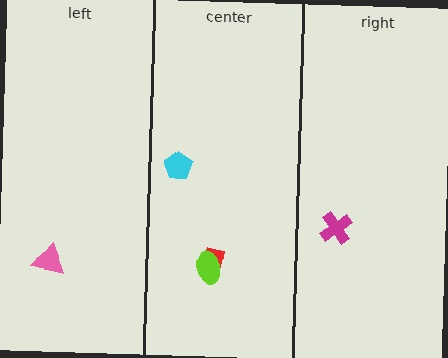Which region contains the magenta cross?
The right region.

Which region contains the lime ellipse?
The center region.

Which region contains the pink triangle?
The left region.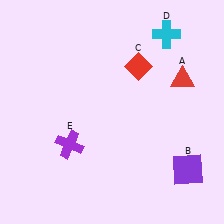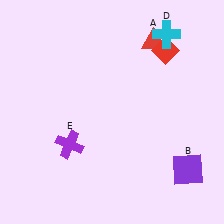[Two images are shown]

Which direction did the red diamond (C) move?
The red diamond (C) moved right.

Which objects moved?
The objects that moved are: the red triangle (A), the red diamond (C).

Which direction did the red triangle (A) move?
The red triangle (A) moved up.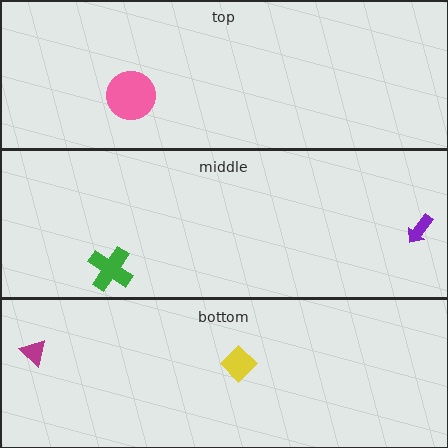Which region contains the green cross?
The middle region.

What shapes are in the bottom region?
The yellow diamond, the magenta triangle.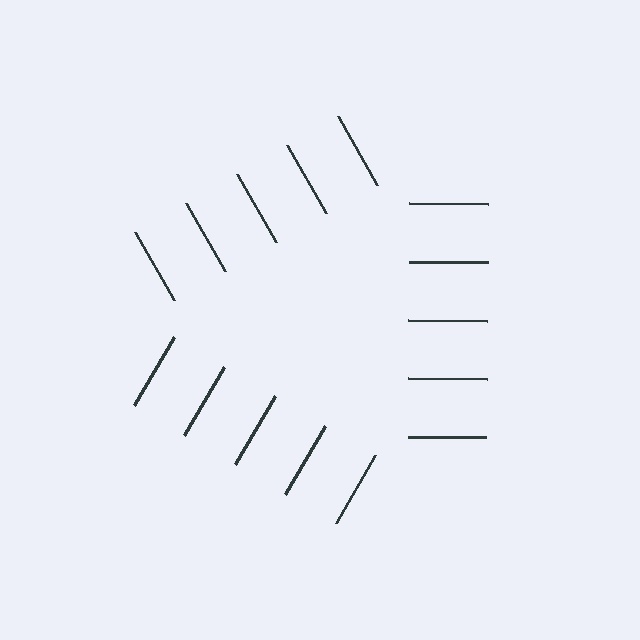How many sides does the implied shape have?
3 sides — the line-ends trace a triangle.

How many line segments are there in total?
15 — 5 along each of the 3 edges.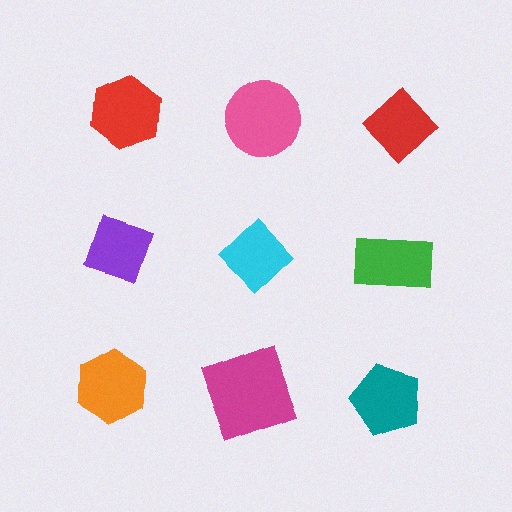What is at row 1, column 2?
A pink circle.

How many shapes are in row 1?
3 shapes.